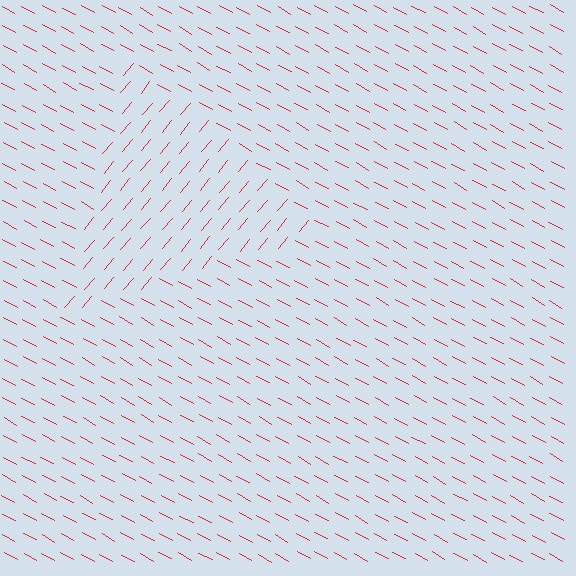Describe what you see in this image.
The image is filled with small red line segments. A triangle region in the image has lines oriented differently from the surrounding lines, creating a visible texture boundary.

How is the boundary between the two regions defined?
The boundary is defined purely by a change in line orientation (approximately 79 degrees difference). All lines are the same color and thickness.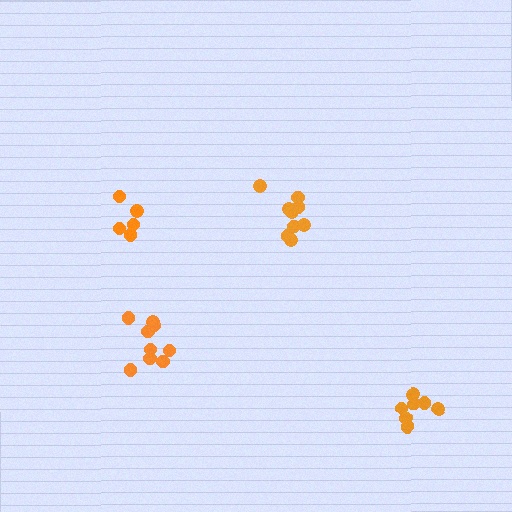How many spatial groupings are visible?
There are 4 spatial groupings.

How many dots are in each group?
Group 1: 7 dots, Group 2: 9 dots, Group 3: 5 dots, Group 4: 9 dots (30 total).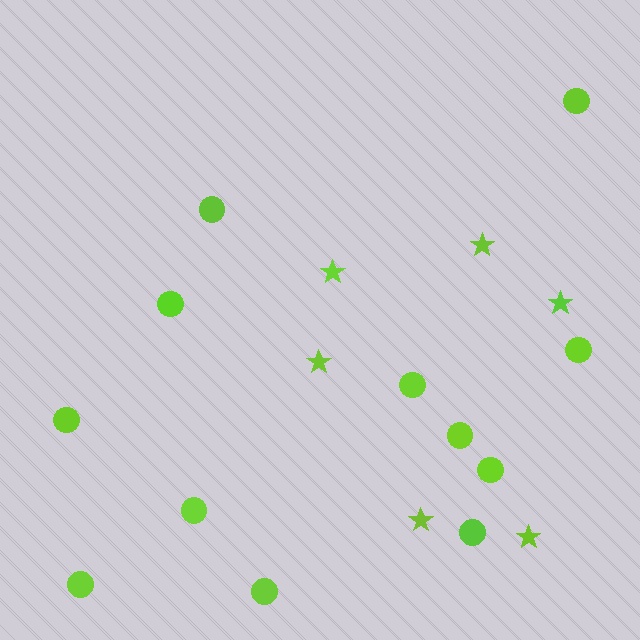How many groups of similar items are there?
There are 2 groups: one group of circles (12) and one group of stars (6).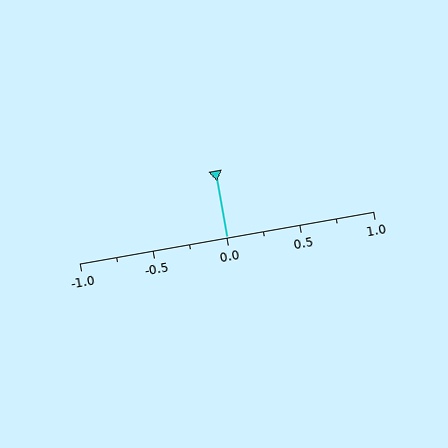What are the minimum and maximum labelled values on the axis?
The axis runs from -1.0 to 1.0.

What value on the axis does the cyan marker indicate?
The marker indicates approximately 0.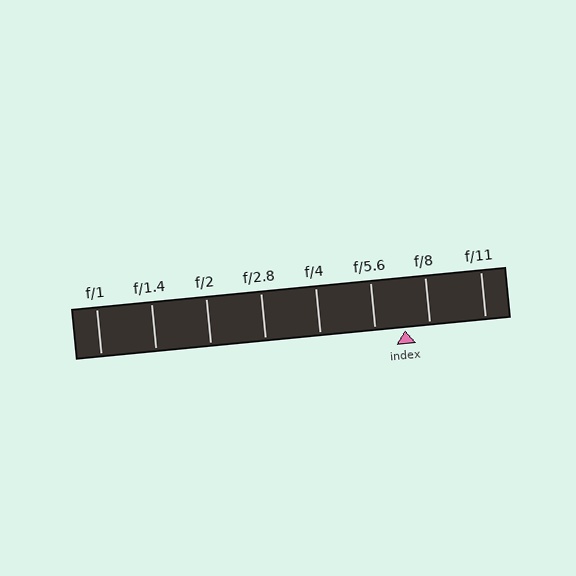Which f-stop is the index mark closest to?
The index mark is closest to f/8.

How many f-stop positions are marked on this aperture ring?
There are 8 f-stop positions marked.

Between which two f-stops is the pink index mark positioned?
The index mark is between f/5.6 and f/8.